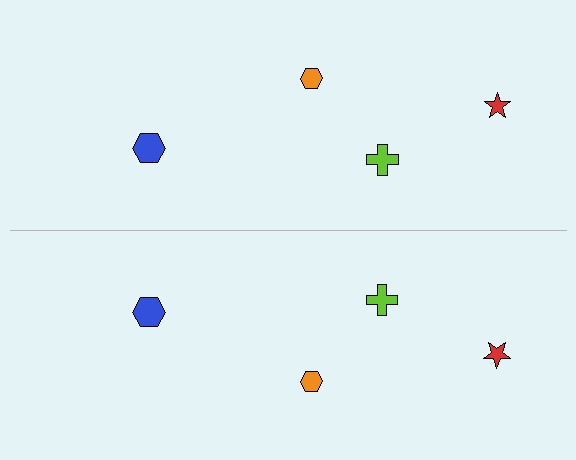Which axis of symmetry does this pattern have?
The pattern has a horizontal axis of symmetry running through the center of the image.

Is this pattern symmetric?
Yes, this pattern has bilateral (reflection) symmetry.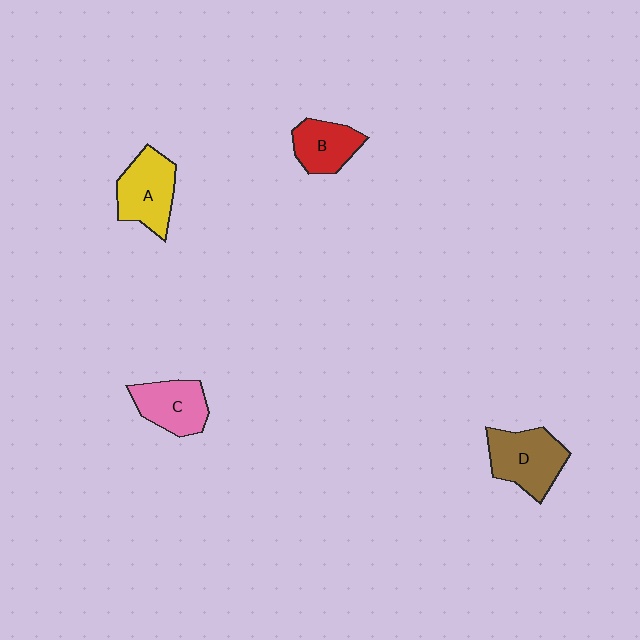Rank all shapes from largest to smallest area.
From largest to smallest: D (brown), A (yellow), C (pink), B (red).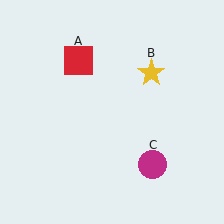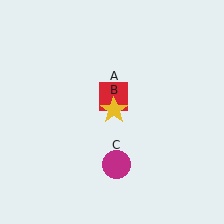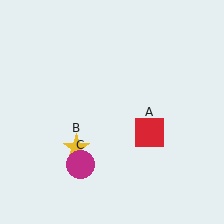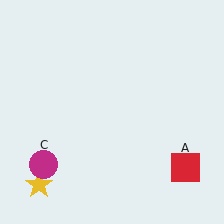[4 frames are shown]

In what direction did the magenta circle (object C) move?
The magenta circle (object C) moved left.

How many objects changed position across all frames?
3 objects changed position: red square (object A), yellow star (object B), magenta circle (object C).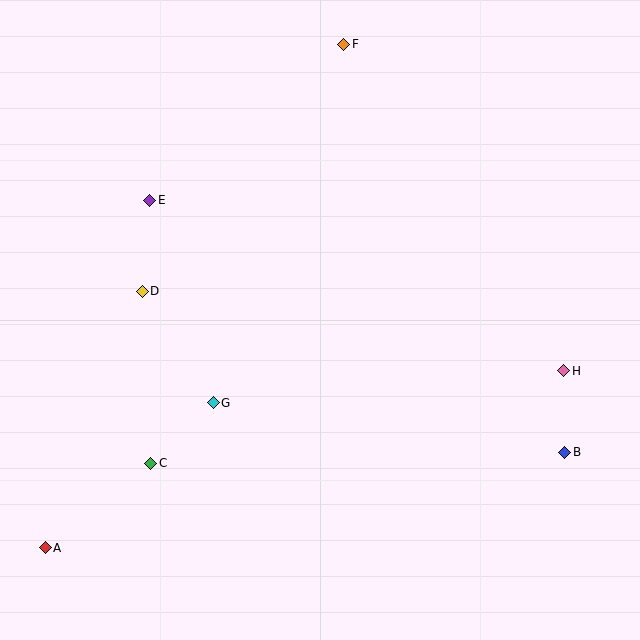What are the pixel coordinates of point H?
Point H is at (564, 371).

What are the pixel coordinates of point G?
Point G is at (213, 403).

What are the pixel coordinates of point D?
Point D is at (142, 291).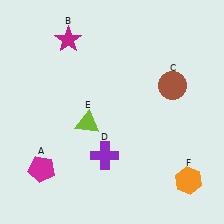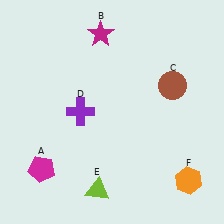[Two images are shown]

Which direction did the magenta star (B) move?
The magenta star (B) moved right.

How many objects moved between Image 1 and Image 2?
3 objects moved between the two images.